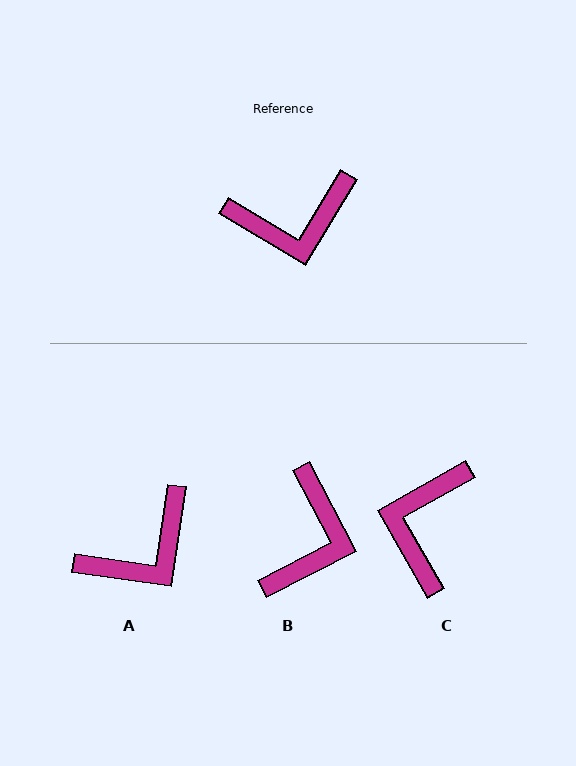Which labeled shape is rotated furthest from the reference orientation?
C, about 119 degrees away.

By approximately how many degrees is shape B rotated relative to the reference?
Approximately 58 degrees counter-clockwise.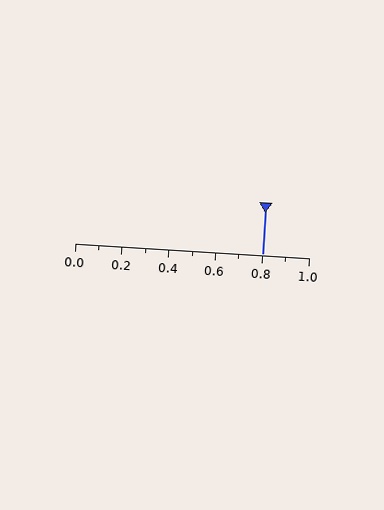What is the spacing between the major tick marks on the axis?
The major ticks are spaced 0.2 apart.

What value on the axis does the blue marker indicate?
The marker indicates approximately 0.8.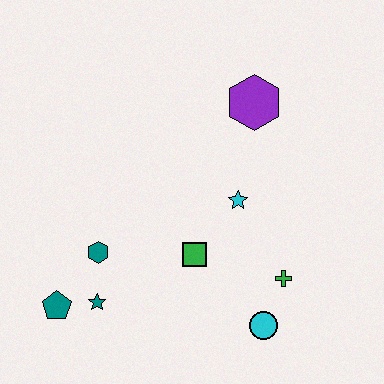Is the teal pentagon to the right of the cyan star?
No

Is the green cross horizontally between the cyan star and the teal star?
No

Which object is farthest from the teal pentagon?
The purple hexagon is farthest from the teal pentagon.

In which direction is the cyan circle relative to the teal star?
The cyan circle is to the right of the teal star.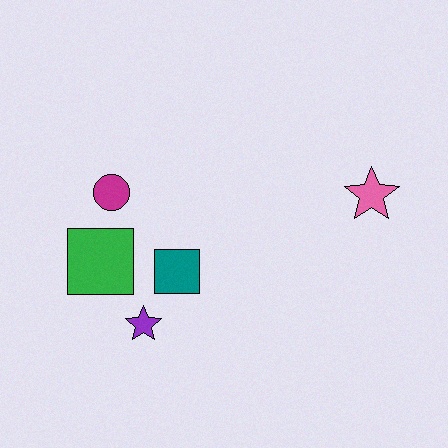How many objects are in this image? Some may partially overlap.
There are 5 objects.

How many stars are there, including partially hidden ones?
There are 2 stars.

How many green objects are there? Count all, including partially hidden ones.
There is 1 green object.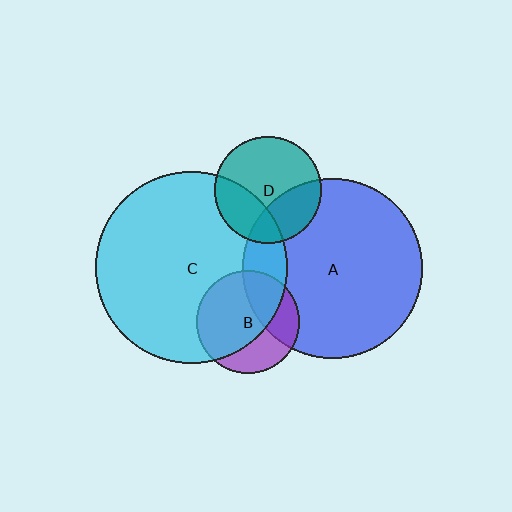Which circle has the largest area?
Circle C (cyan).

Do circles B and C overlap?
Yes.